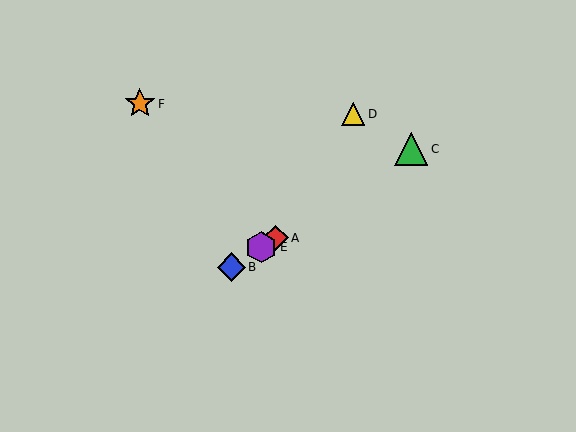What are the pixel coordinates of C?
Object C is at (411, 149).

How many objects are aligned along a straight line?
4 objects (A, B, C, E) are aligned along a straight line.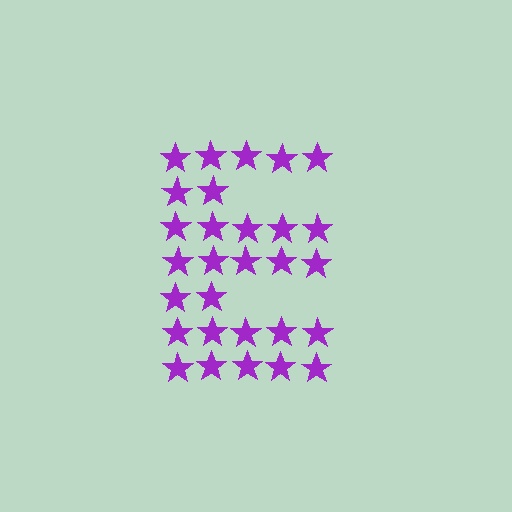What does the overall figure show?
The overall figure shows the letter E.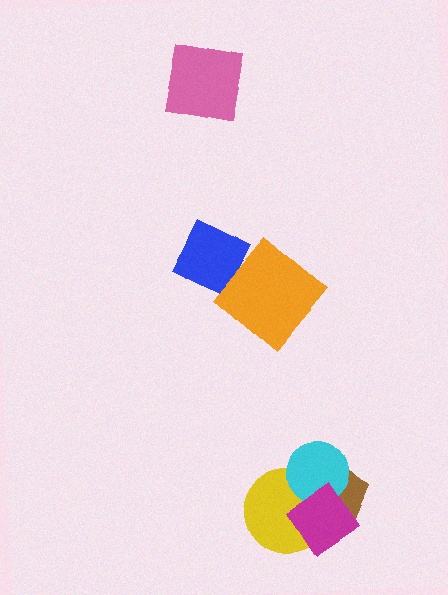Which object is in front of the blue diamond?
The orange diamond is in front of the blue diamond.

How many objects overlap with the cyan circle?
3 objects overlap with the cyan circle.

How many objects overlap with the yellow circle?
3 objects overlap with the yellow circle.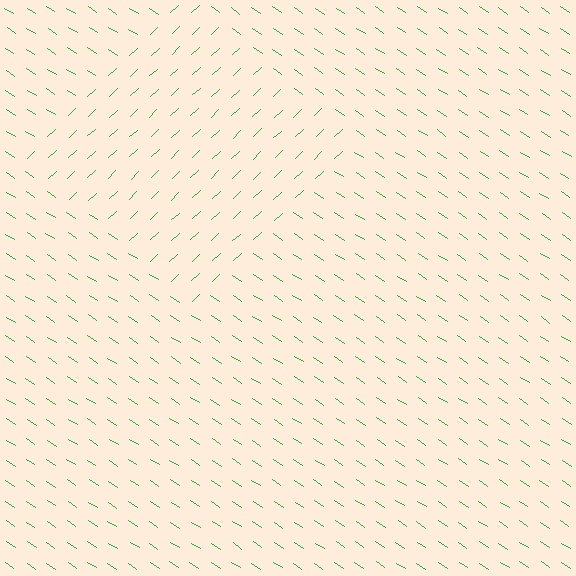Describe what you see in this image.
The image is filled with small green line segments. A diamond region in the image has lines oriented differently from the surrounding lines, creating a visible texture boundary.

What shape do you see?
I see a diamond.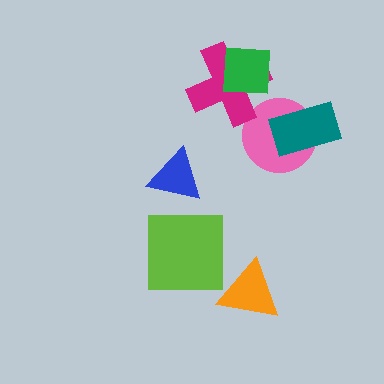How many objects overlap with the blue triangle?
0 objects overlap with the blue triangle.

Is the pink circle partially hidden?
Yes, it is partially covered by another shape.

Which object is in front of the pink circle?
The teal rectangle is in front of the pink circle.